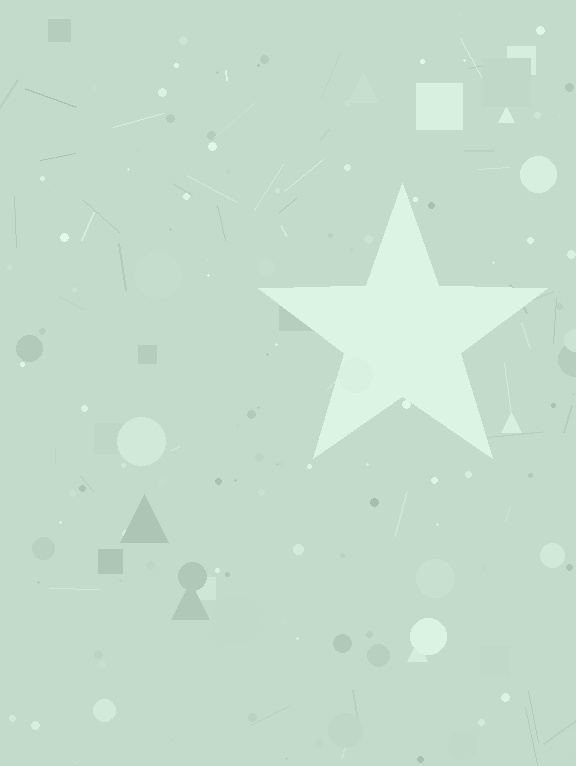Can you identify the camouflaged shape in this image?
The camouflaged shape is a star.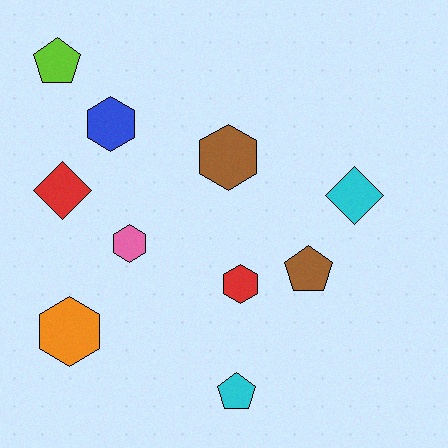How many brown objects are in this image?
There are 2 brown objects.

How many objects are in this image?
There are 10 objects.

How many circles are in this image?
There are no circles.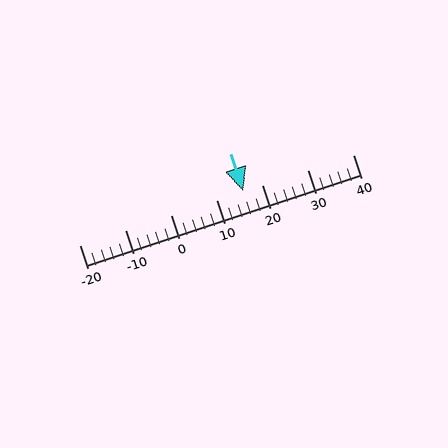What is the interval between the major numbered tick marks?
The major tick marks are spaced 10 units apart.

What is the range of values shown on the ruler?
The ruler shows values from -20 to 40.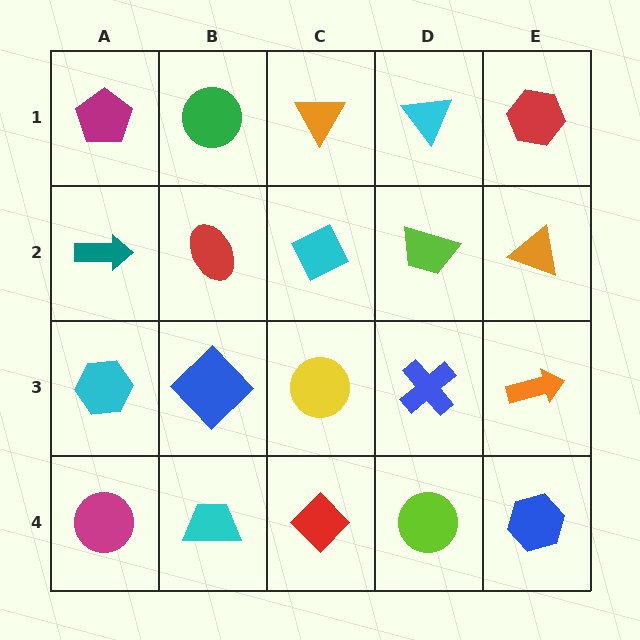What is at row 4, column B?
A cyan trapezoid.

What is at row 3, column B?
A blue diamond.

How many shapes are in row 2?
5 shapes.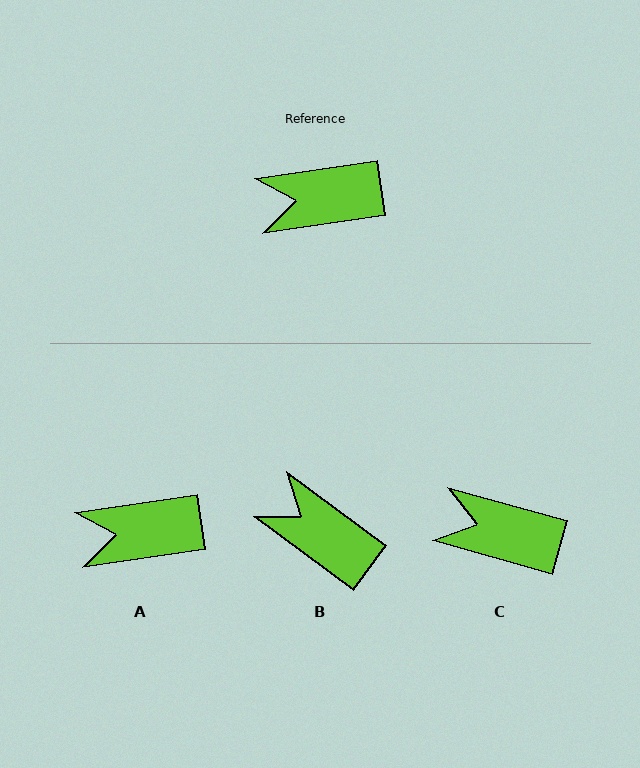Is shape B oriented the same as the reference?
No, it is off by about 45 degrees.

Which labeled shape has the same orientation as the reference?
A.